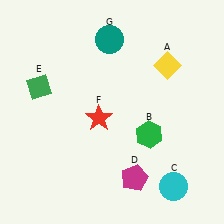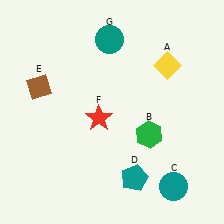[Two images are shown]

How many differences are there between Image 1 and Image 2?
There are 3 differences between the two images.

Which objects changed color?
C changed from cyan to teal. D changed from magenta to teal. E changed from green to brown.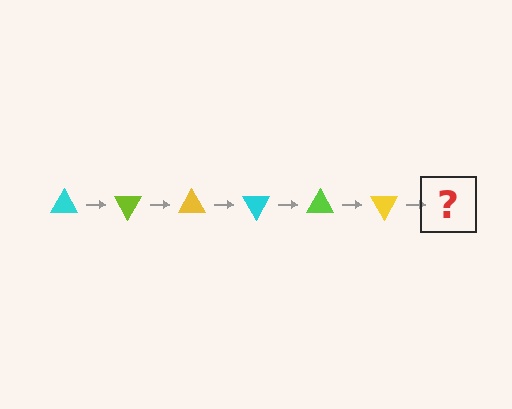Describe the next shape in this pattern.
It should be a cyan triangle, rotated 360 degrees from the start.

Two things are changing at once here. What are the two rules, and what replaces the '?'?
The two rules are that it rotates 60 degrees each step and the color cycles through cyan, lime, and yellow. The '?' should be a cyan triangle, rotated 360 degrees from the start.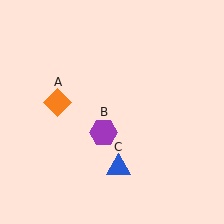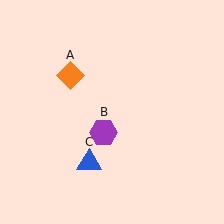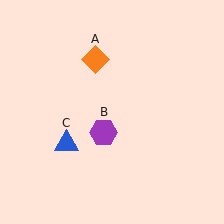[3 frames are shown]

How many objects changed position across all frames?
2 objects changed position: orange diamond (object A), blue triangle (object C).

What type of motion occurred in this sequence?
The orange diamond (object A), blue triangle (object C) rotated clockwise around the center of the scene.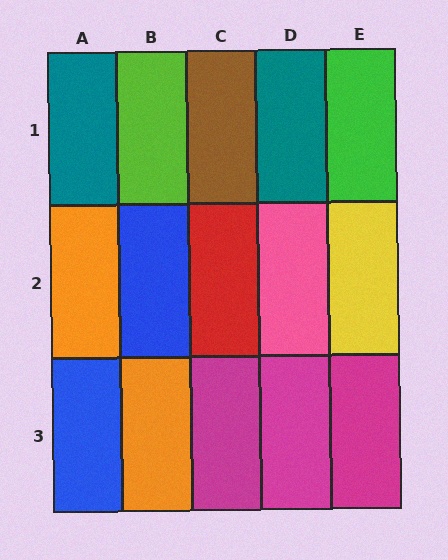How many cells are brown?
1 cell is brown.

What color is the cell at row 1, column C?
Brown.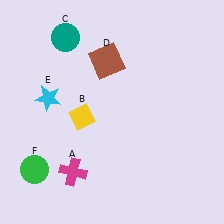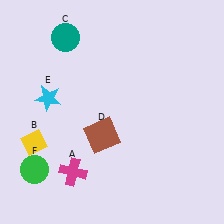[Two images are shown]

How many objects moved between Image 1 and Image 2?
2 objects moved between the two images.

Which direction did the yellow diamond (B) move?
The yellow diamond (B) moved left.